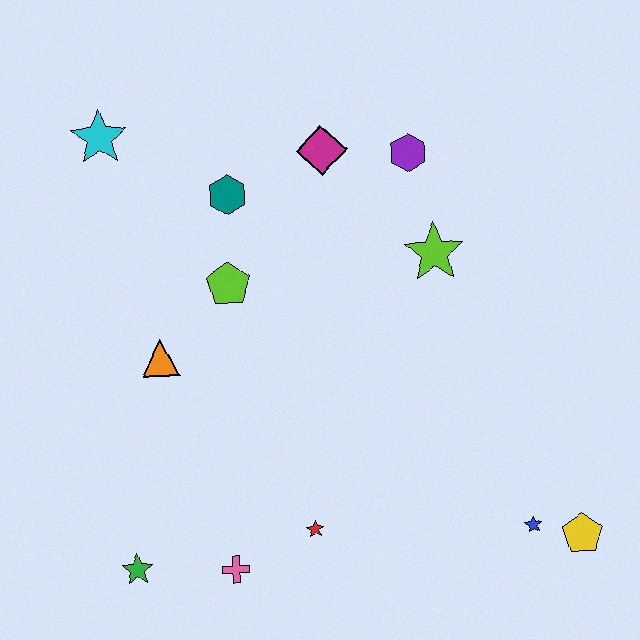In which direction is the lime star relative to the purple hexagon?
The lime star is below the purple hexagon.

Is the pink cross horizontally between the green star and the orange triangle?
No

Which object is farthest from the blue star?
The cyan star is farthest from the blue star.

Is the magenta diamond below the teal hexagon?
No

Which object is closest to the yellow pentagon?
The blue star is closest to the yellow pentagon.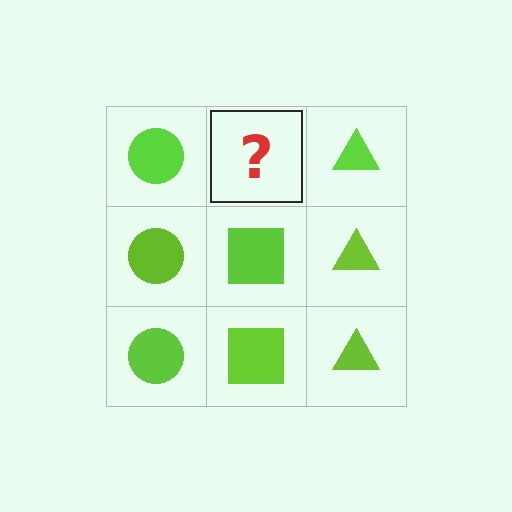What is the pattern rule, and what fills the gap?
The rule is that each column has a consistent shape. The gap should be filled with a lime square.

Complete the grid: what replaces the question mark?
The question mark should be replaced with a lime square.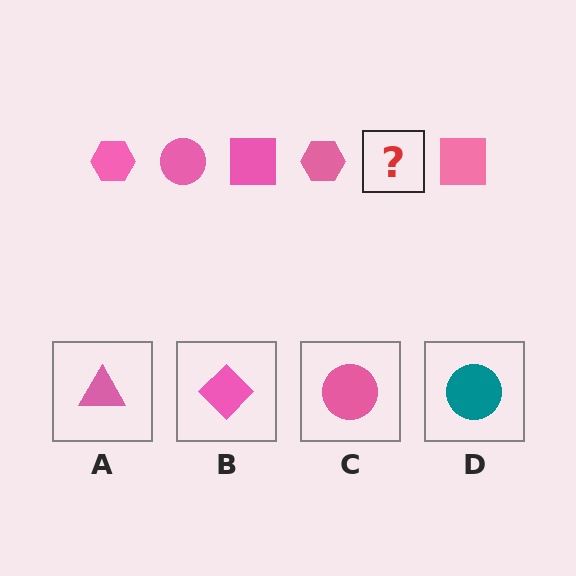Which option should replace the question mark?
Option C.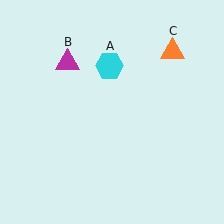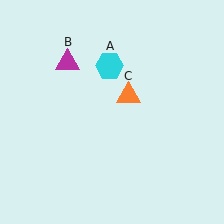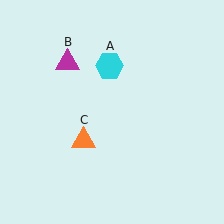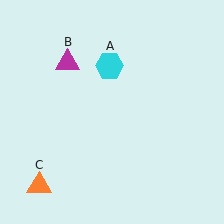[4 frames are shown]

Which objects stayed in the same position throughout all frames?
Cyan hexagon (object A) and magenta triangle (object B) remained stationary.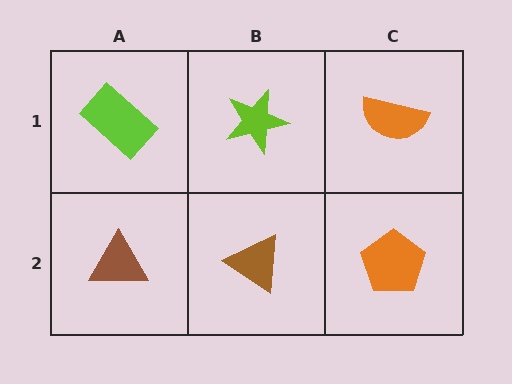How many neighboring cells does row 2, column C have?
2.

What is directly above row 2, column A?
A lime rectangle.